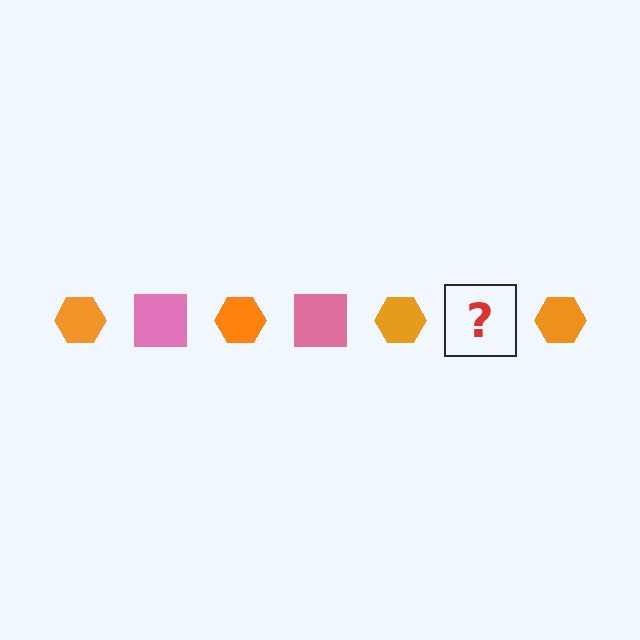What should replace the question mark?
The question mark should be replaced with a pink square.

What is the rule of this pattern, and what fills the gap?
The rule is that the pattern alternates between orange hexagon and pink square. The gap should be filled with a pink square.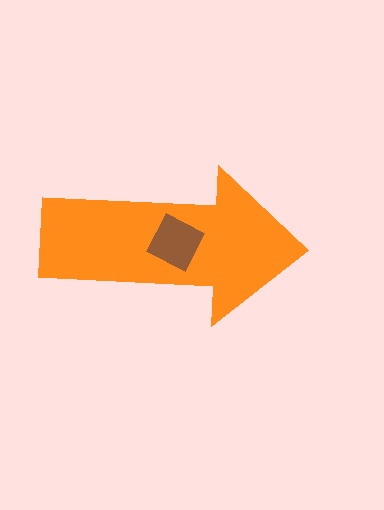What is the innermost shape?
The brown diamond.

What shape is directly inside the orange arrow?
The brown diamond.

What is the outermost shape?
The orange arrow.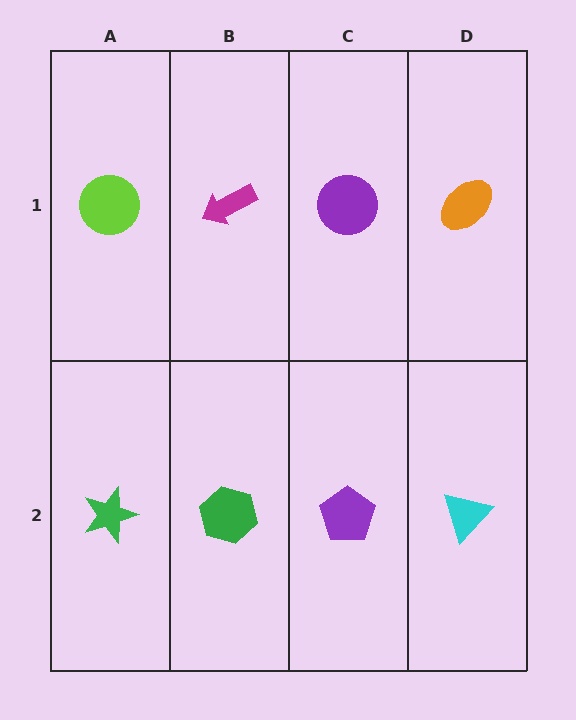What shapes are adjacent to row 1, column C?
A purple pentagon (row 2, column C), a magenta arrow (row 1, column B), an orange ellipse (row 1, column D).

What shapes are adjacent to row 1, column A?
A green star (row 2, column A), a magenta arrow (row 1, column B).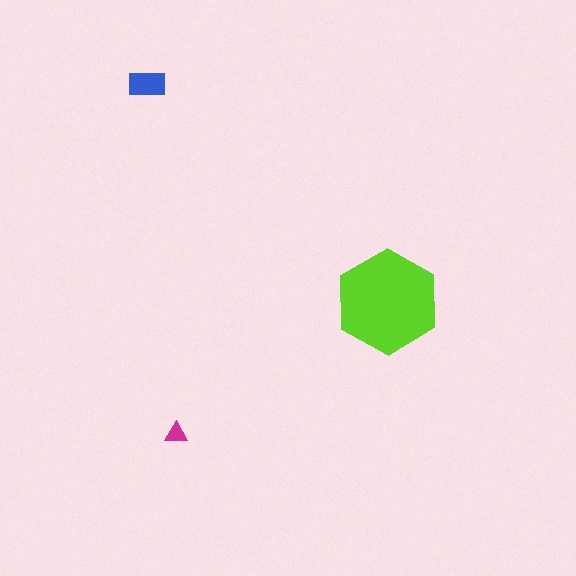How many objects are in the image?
There are 3 objects in the image.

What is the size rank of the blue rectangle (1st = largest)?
2nd.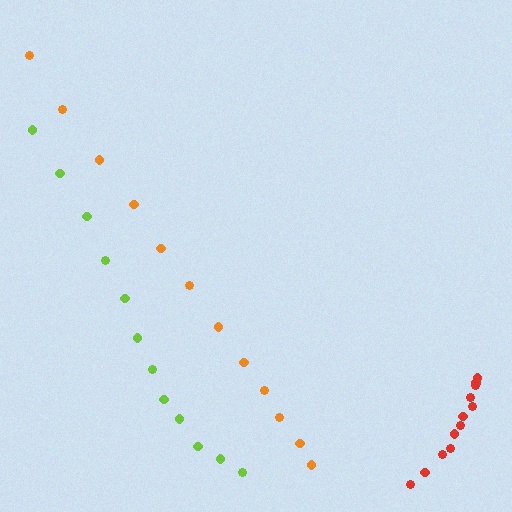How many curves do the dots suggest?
There are 3 distinct paths.